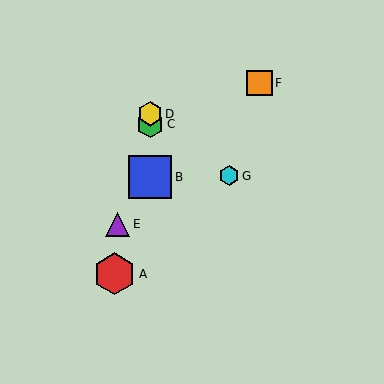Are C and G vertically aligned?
No, C is at x≈150 and G is at x≈229.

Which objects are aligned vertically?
Objects B, C, D are aligned vertically.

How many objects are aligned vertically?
3 objects (B, C, D) are aligned vertically.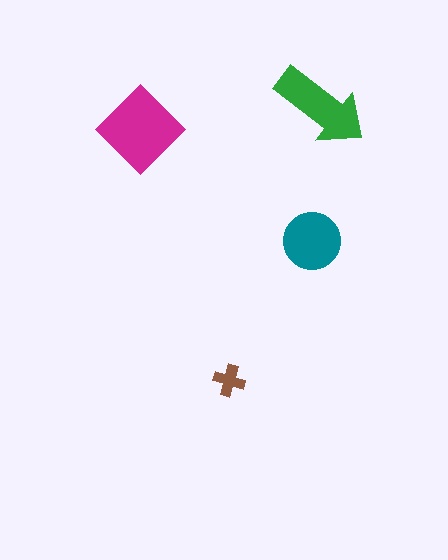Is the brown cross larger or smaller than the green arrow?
Smaller.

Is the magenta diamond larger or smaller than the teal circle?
Larger.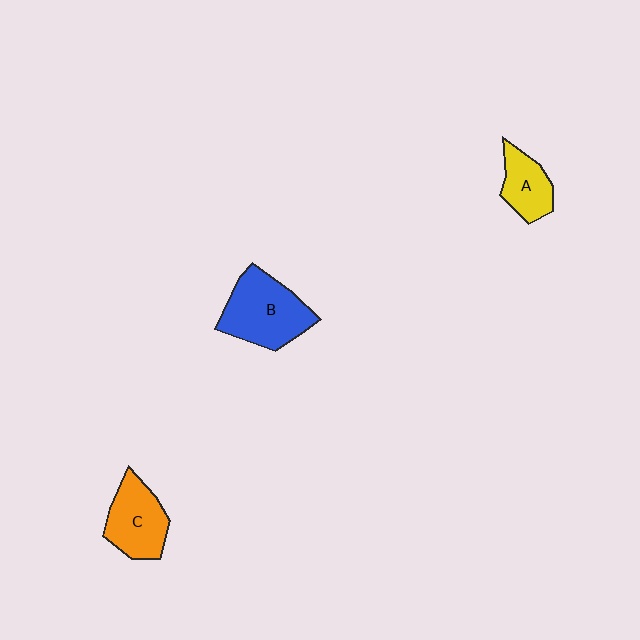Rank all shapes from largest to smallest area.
From largest to smallest: B (blue), C (orange), A (yellow).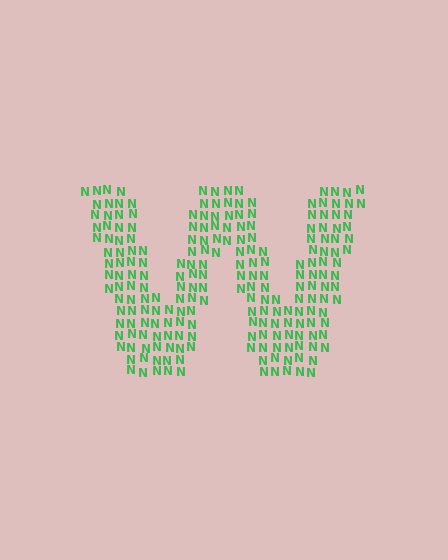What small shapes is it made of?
It is made of small letter N's.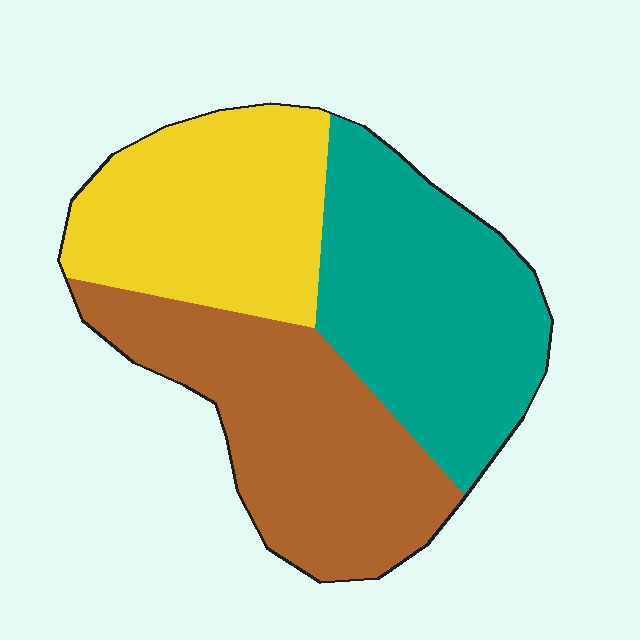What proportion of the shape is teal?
Teal takes up about three eighths (3/8) of the shape.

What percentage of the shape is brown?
Brown covers about 35% of the shape.